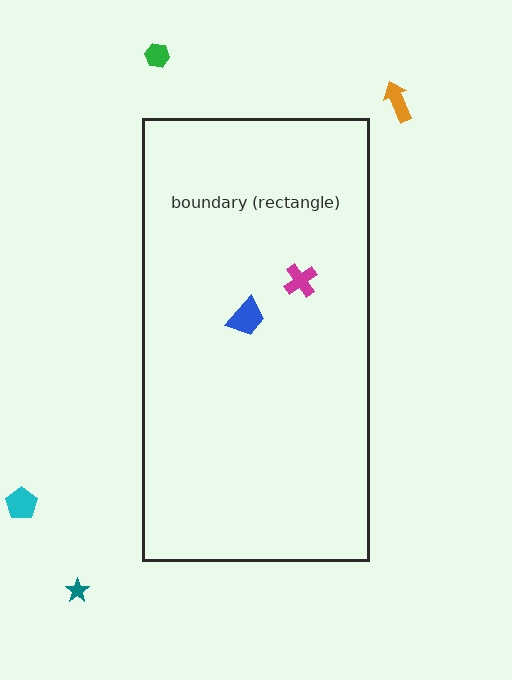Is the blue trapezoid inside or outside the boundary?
Inside.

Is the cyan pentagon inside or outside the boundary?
Outside.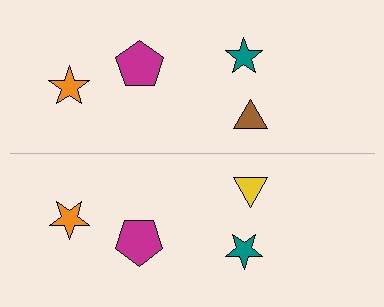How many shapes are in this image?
There are 8 shapes in this image.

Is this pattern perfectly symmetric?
No, the pattern is not perfectly symmetric. The yellow triangle on the bottom side breaks the symmetry — its mirror counterpart is brown.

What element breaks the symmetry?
The yellow triangle on the bottom side breaks the symmetry — its mirror counterpart is brown.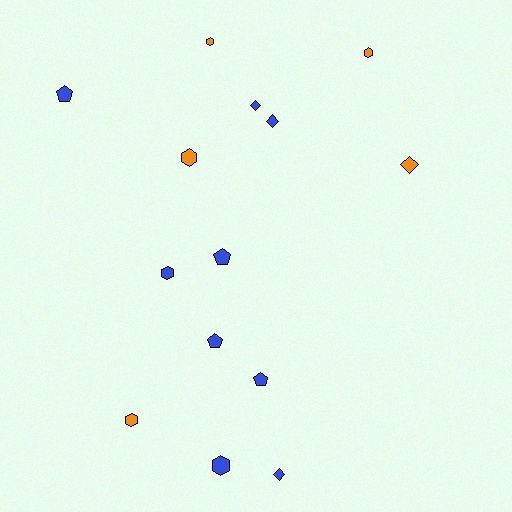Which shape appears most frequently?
Hexagon, with 6 objects.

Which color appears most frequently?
Blue, with 9 objects.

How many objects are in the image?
There are 14 objects.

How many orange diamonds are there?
There is 1 orange diamond.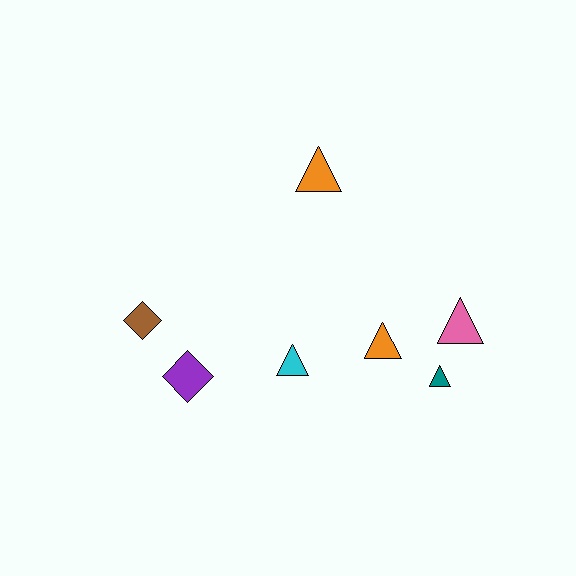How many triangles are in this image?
There are 5 triangles.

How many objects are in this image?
There are 7 objects.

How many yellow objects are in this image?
There are no yellow objects.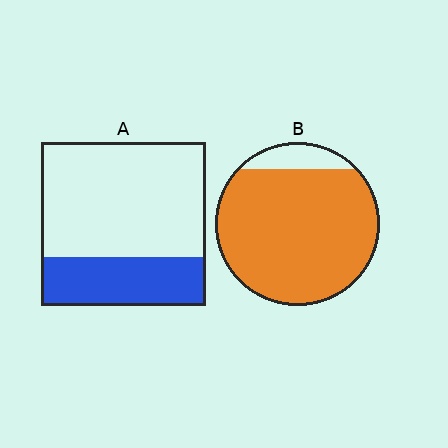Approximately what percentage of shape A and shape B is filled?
A is approximately 30% and B is approximately 90%.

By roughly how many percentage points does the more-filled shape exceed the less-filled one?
By roughly 60 percentage points (B over A).